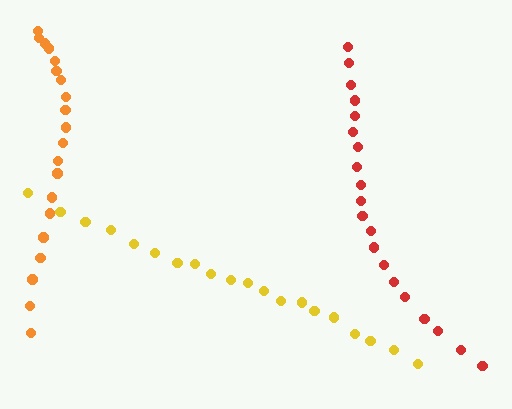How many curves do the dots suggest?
There are 3 distinct paths.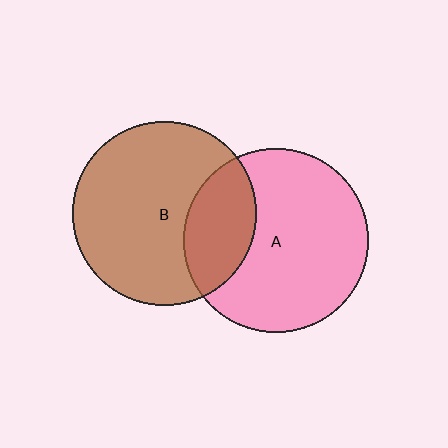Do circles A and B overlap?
Yes.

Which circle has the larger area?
Circle A (pink).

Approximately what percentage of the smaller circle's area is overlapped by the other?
Approximately 25%.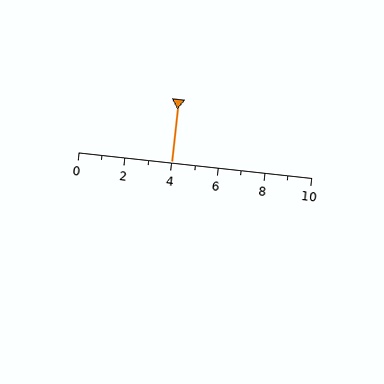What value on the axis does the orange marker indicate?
The marker indicates approximately 4.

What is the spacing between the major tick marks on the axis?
The major ticks are spaced 2 apart.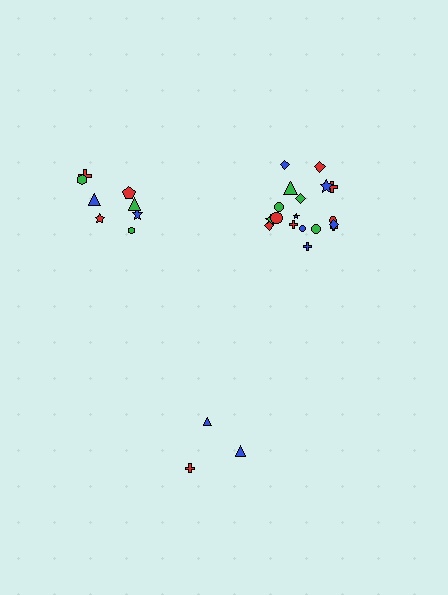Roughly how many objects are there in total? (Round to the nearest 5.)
Roughly 30 objects in total.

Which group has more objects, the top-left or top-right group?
The top-right group.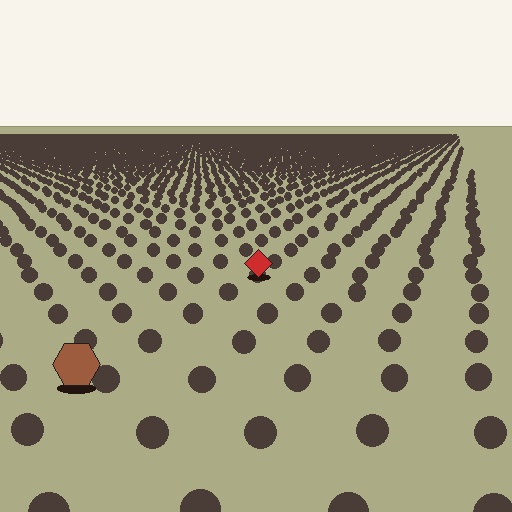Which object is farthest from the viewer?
The red diamond is farthest from the viewer. It appears smaller and the ground texture around it is denser.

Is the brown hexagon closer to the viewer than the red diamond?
Yes. The brown hexagon is closer — you can tell from the texture gradient: the ground texture is coarser near it.